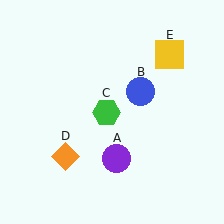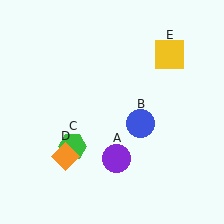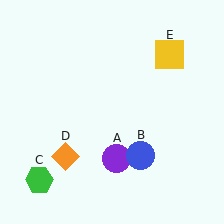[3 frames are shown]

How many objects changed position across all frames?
2 objects changed position: blue circle (object B), green hexagon (object C).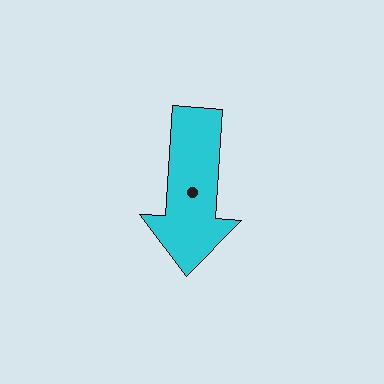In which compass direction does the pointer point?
South.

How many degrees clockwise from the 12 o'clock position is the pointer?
Approximately 184 degrees.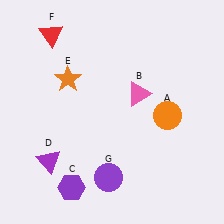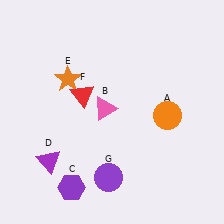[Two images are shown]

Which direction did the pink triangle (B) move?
The pink triangle (B) moved left.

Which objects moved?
The objects that moved are: the pink triangle (B), the red triangle (F).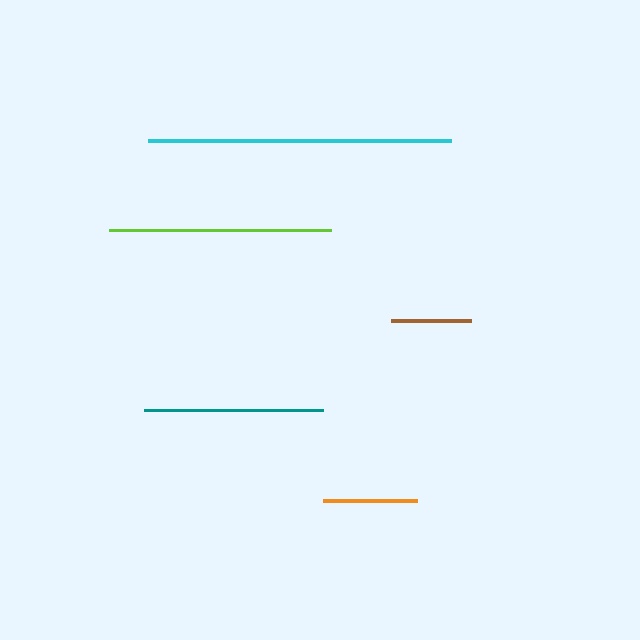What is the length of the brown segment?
The brown segment is approximately 79 pixels long.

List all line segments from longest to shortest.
From longest to shortest: cyan, lime, teal, orange, brown.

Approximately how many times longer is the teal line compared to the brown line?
The teal line is approximately 2.3 times the length of the brown line.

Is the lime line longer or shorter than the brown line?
The lime line is longer than the brown line.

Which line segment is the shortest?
The brown line is the shortest at approximately 79 pixels.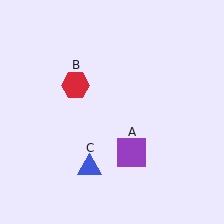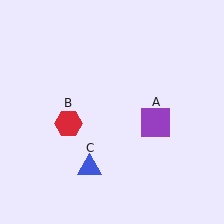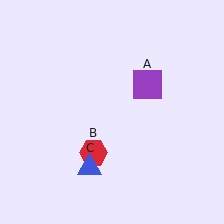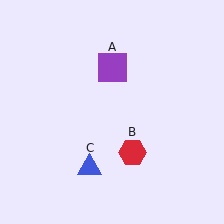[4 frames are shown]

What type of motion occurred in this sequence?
The purple square (object A), red hexagon (object B) rotated counterclockwise around the center of the scene.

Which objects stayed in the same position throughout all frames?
Blue triangle (object C) remained stationary.